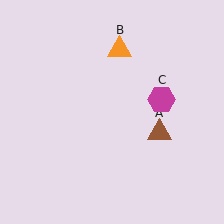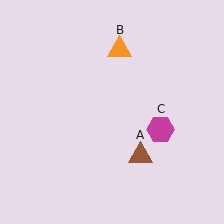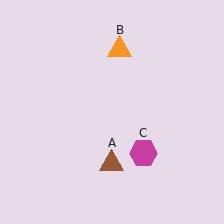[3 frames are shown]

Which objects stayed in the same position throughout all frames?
Orange triangle (object B) remained stationary.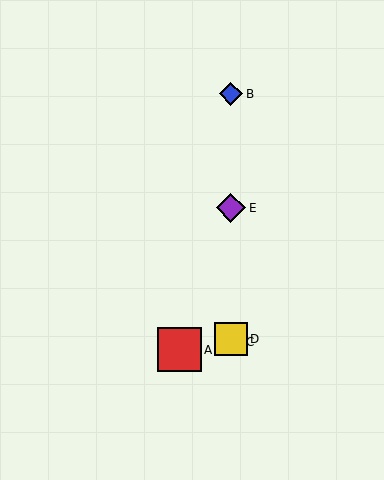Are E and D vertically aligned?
Yes, both are at x≈231.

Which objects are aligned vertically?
Objects B, C, D, E are aligned vertically.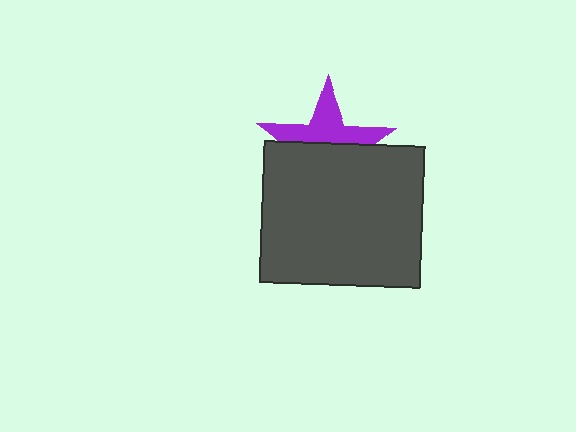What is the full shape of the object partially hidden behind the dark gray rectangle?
The partially hidden object is a purple star.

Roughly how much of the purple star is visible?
About half of it is visible (roughly 47%).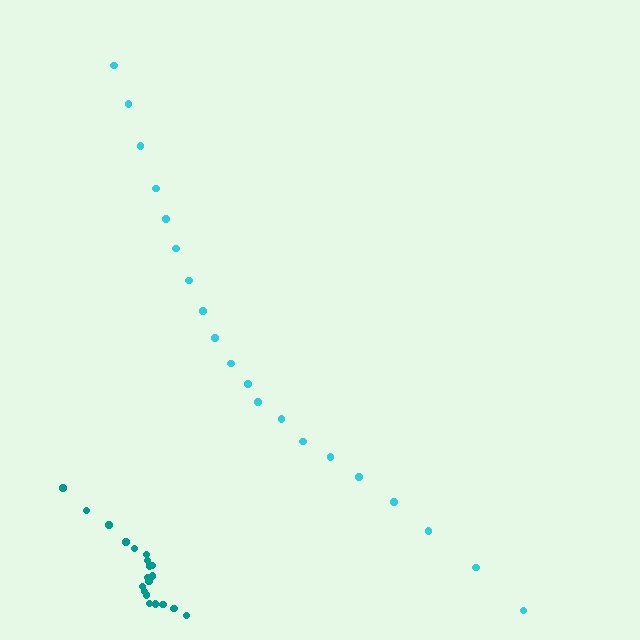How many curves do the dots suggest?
There are 2 distinct paths.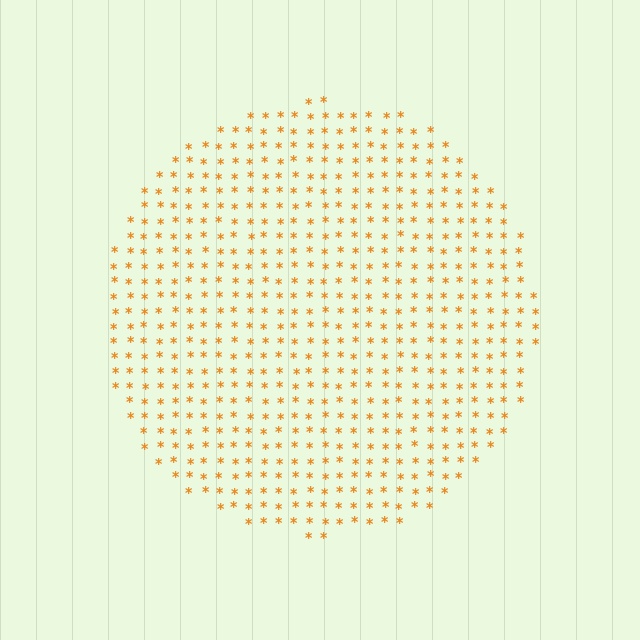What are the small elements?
The small elements are asterisks.